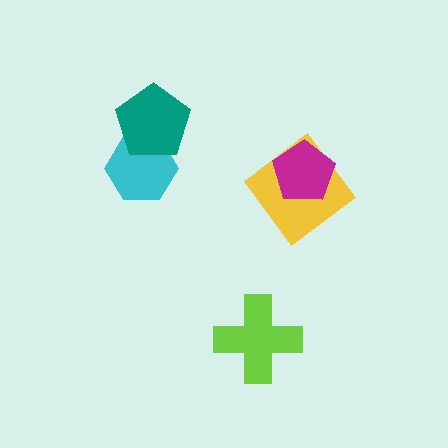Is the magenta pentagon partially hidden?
No, no other shape covers it.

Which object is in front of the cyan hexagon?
The teal pentagon is in front of the cyan hexagon.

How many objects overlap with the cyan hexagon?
1 object overlaps with the cyan hexagon.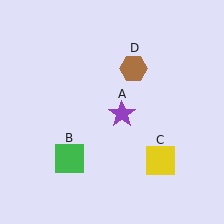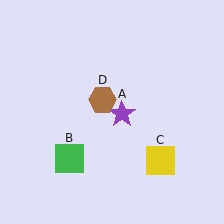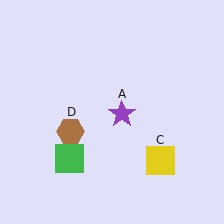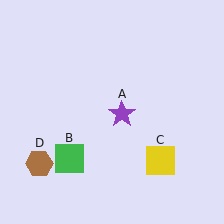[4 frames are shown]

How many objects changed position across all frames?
1 object changed position: brown hexagon (object D).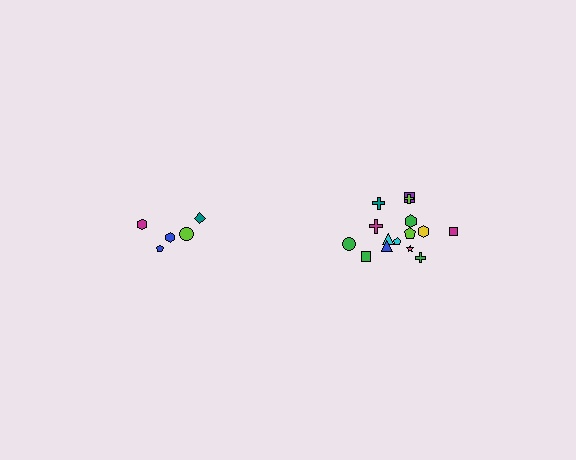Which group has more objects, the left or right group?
The right group.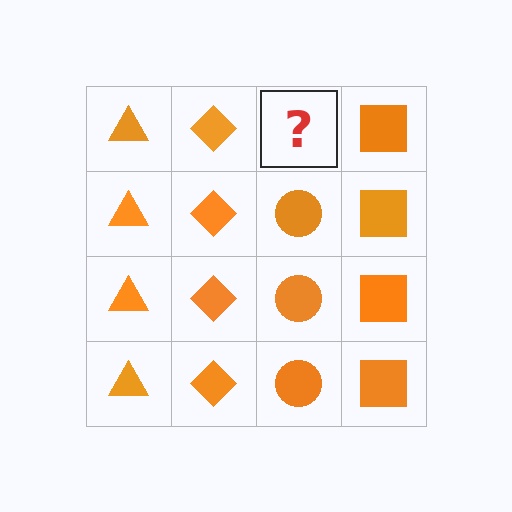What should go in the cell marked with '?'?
The missing cell should contain an orange circle.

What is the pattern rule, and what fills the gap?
The rule is that each column has a consistent shape. The gap should be filled with an orange circle.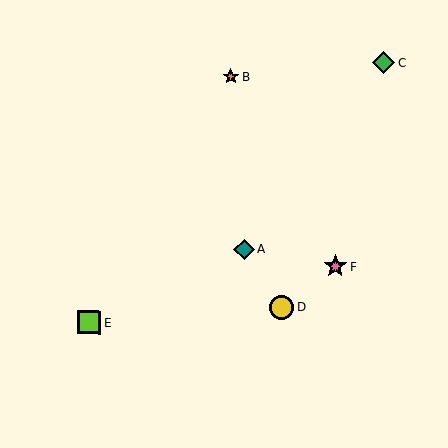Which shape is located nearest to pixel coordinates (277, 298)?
The yellow circle (labeled D) at (281, 307) is nearest to that location.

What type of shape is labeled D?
Shape D is a yellow circle.